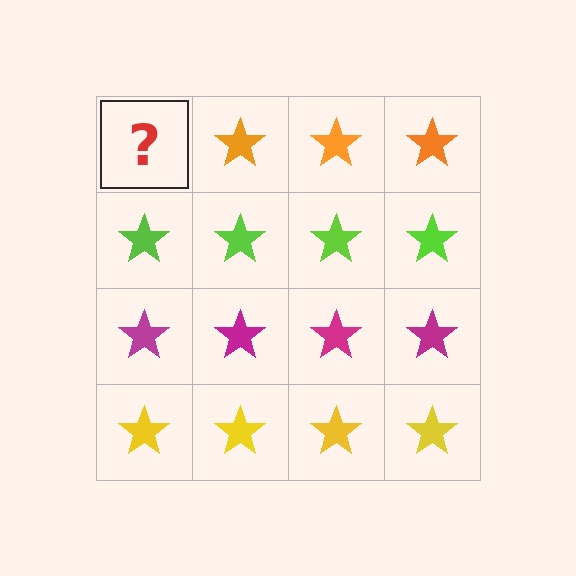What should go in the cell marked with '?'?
The missing cell should contain an orange star.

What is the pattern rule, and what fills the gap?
The rule is that each row has a consistent color. The gap should be filled with an orange star.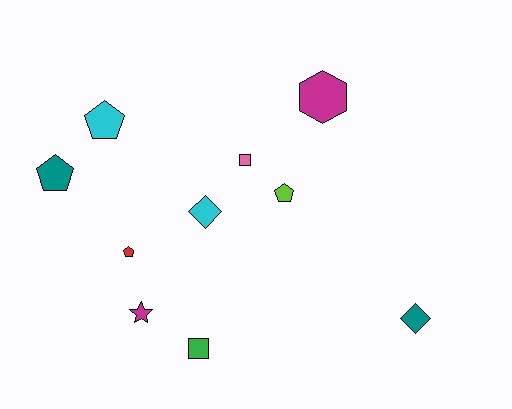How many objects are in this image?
There are 10 objects.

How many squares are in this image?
There are 2 squares.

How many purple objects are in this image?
There are no purple objects.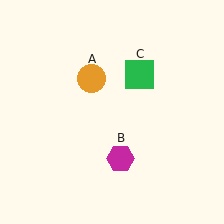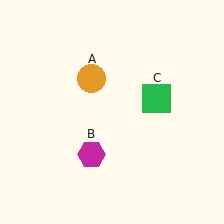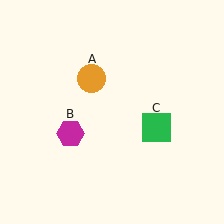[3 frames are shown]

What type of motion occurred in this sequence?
The magenta hexagon (object B), green square (object C) rotated clockwise around the center of the scene.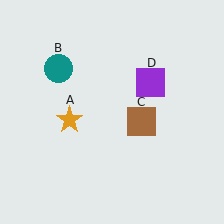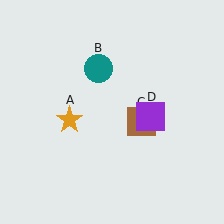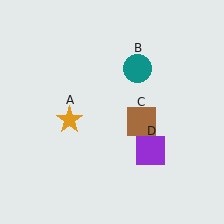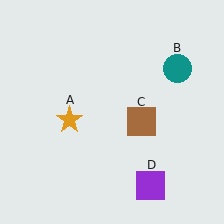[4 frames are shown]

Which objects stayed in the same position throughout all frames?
Orange star (object A) and brown square (object C) remained stationary.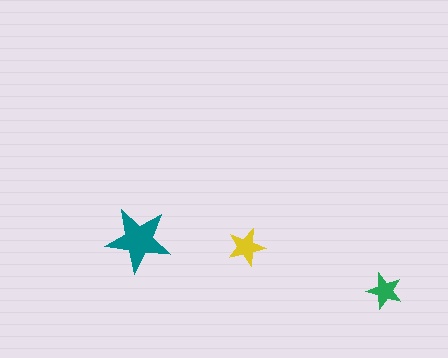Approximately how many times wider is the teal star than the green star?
About 2 times wider.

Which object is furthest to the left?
The teal star is leftmost.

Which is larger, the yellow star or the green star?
The yellow one.